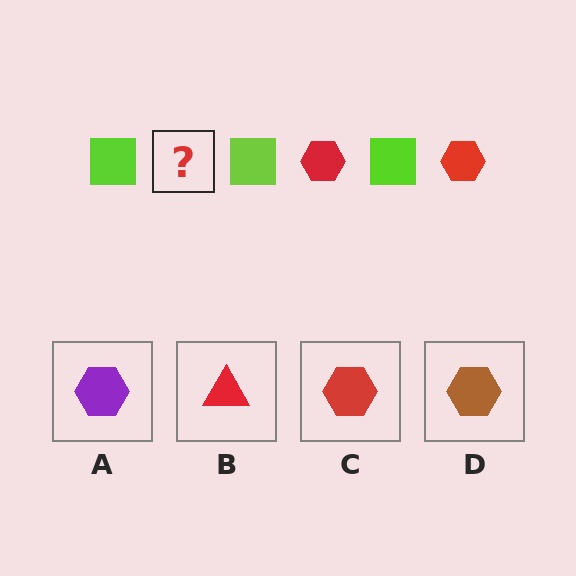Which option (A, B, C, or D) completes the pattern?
C.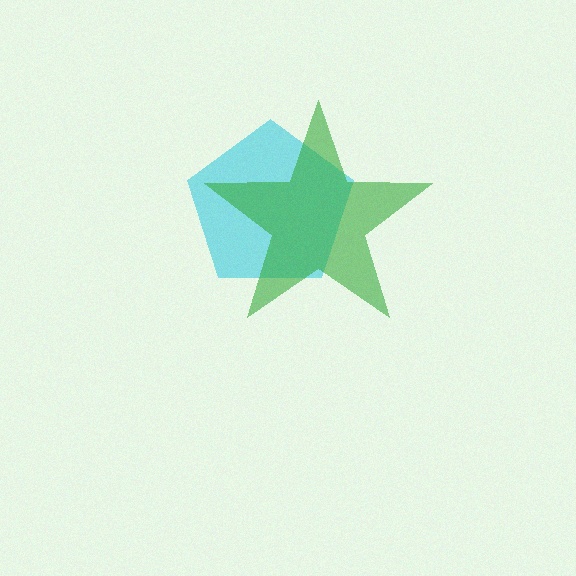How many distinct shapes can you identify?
There are 2 distinct shapes: a cyan pentagon, a green star.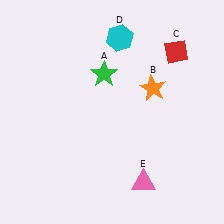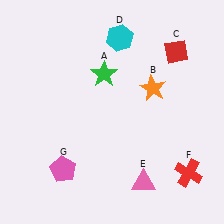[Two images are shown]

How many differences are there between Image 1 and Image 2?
There are 2 differences between the two images.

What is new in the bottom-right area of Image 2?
A red cross (F) was added in the bottom-right area of Image 2.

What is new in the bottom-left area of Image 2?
A pink pentagon (G) was added in the bottom-left area of Image 2.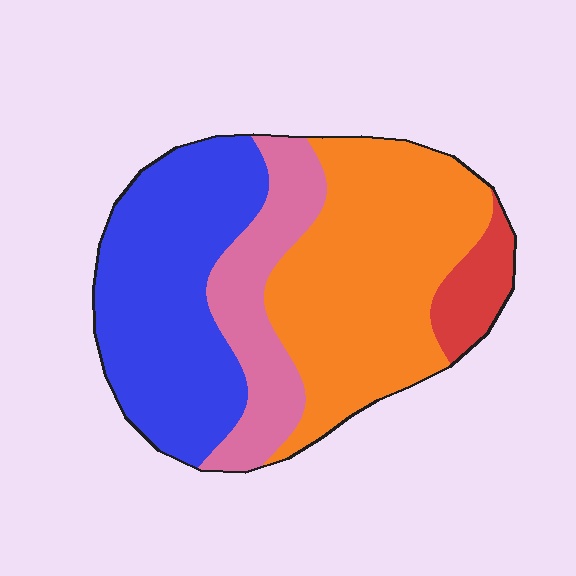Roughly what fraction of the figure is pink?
Pink covers 18% of the figure.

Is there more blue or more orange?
Orange.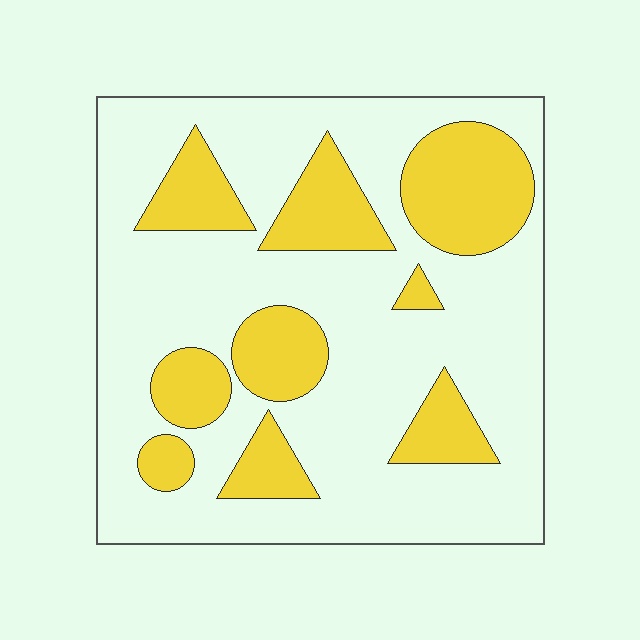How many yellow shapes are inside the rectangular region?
9.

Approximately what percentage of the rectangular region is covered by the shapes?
Approximately 30%.